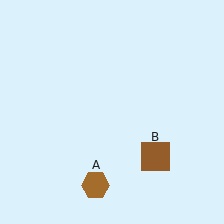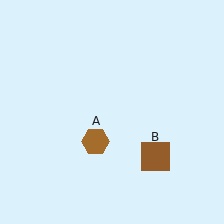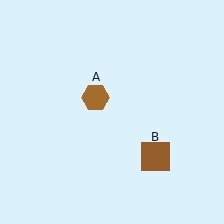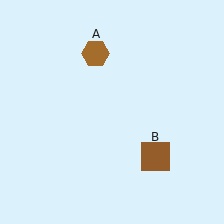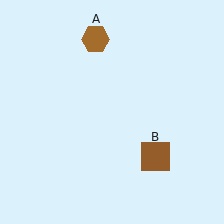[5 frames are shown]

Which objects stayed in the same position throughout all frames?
Brown square (object B) remained stationary.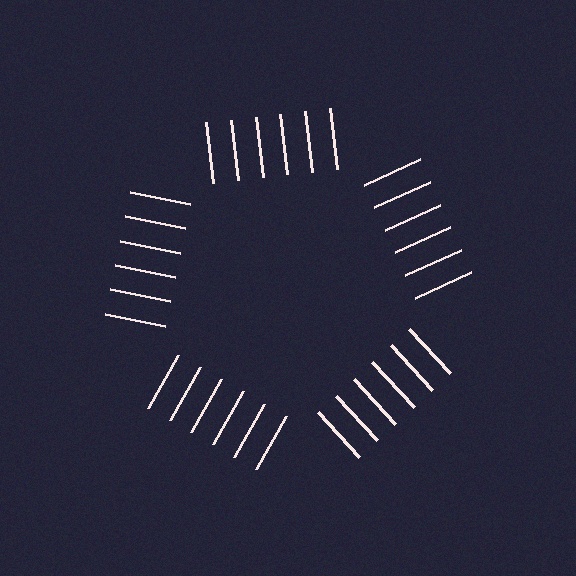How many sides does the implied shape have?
5 sides — the line-ends trace a pentagon.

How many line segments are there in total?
30 — 6 along each of the 5 edges.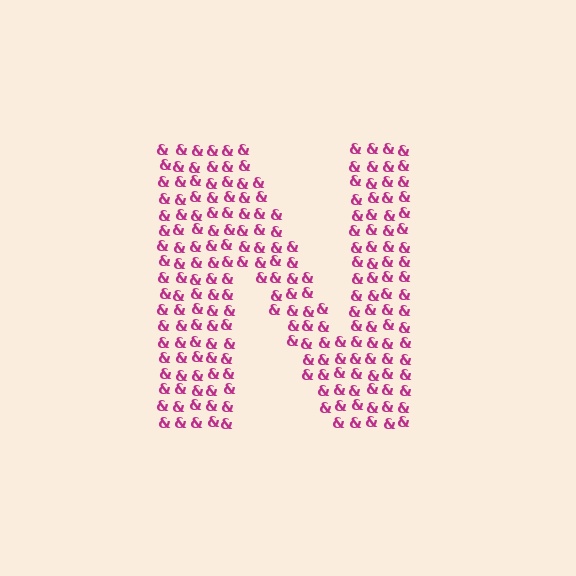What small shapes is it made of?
It is made of small ampersands.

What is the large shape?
The large shape is the letter N.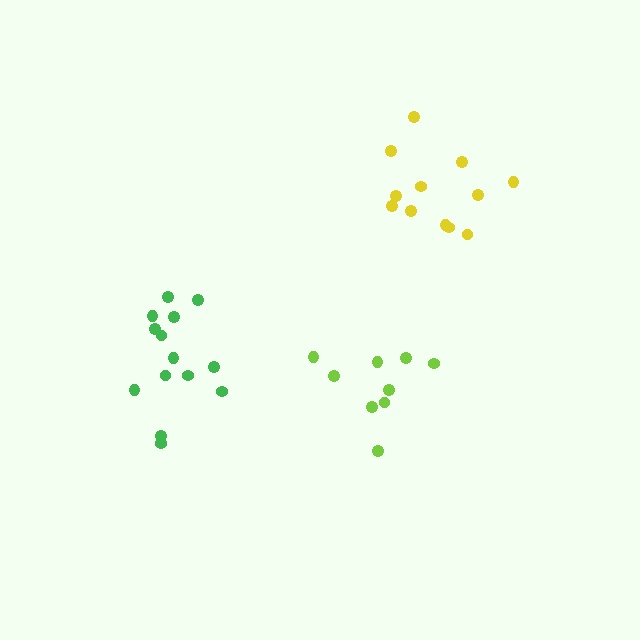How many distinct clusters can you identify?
There are 3 distinct clusters.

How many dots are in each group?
Group 1: 9 dots, Group 2: 12 dots, Group 3: 14 dots (35 total).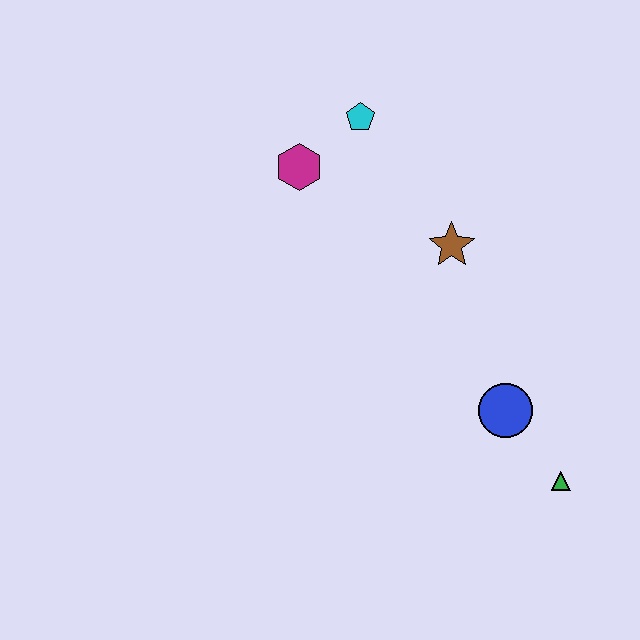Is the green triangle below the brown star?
Yes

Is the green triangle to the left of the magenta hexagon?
No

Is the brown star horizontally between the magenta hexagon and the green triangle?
Yes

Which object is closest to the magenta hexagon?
The cyan pentagon is closest to the magenta hexagon.